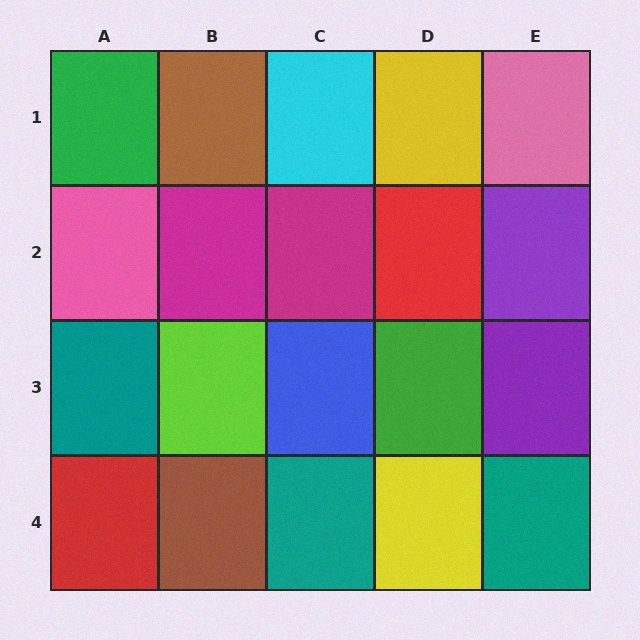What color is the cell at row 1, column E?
Pink.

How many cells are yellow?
2 cells are yellow.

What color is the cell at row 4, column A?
Red.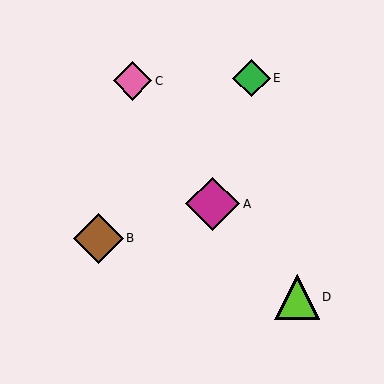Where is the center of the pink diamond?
The center of the pink diamond is at (132, 81).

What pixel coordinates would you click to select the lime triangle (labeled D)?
Click at (297, 297) to select the lime triangle D.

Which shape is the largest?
The magenta diamond (labeled A) is the largest.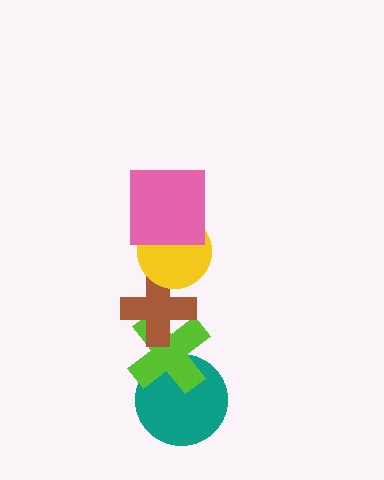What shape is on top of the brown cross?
The yellow circle is on top of the brown cross.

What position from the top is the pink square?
The pink square is 1st from the top.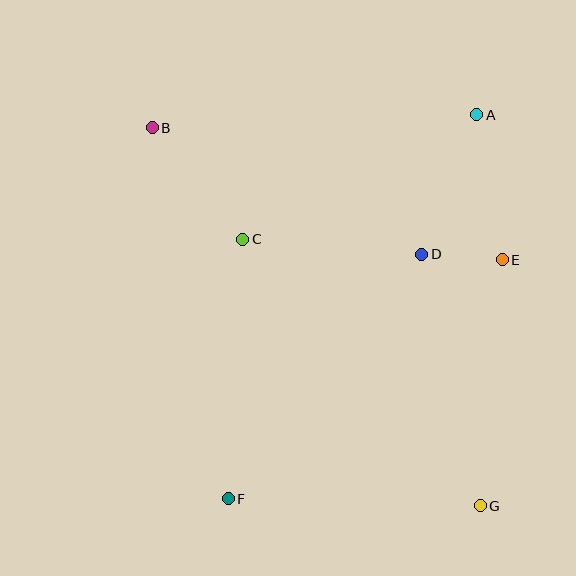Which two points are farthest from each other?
Points B and G are farthest from each other.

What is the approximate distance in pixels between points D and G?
The distance between D and G is approximately 258 pixels.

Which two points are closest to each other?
Points D and E are closest to each other.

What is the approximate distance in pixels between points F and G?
The distance between F and G is approximately 252 pixels.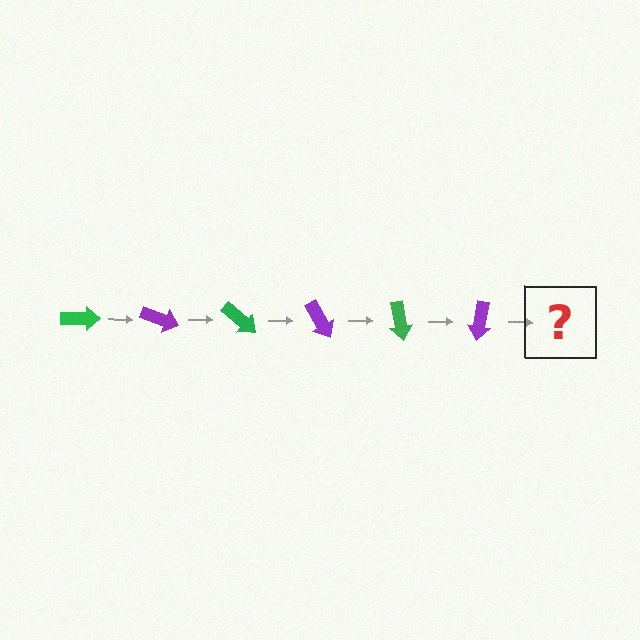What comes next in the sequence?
The next element should be a green arrow, rotated 120 degrees from the start.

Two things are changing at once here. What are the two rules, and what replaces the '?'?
The two rules are that it rotates 20 degrees each step and the color cycles through green and purple. The '?' should be a green arrow, rotated 120 degrees from the start.